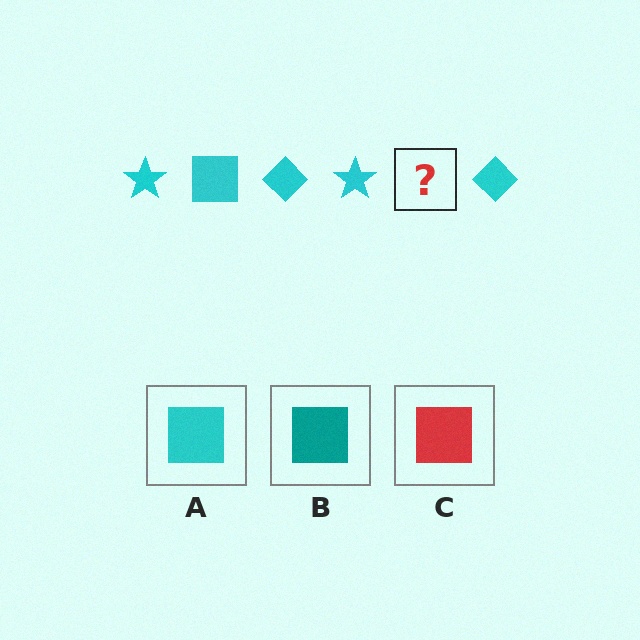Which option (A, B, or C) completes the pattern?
A.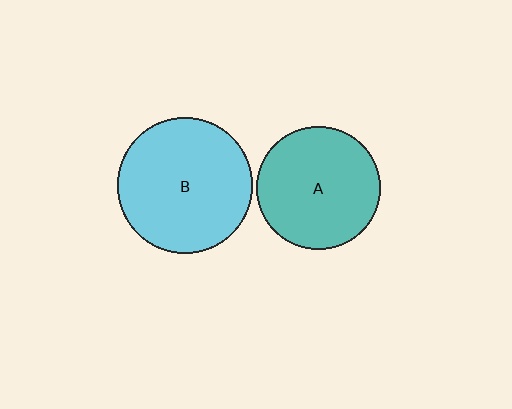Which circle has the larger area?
Circle B (cyan).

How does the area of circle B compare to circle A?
Approximately 1.2 times.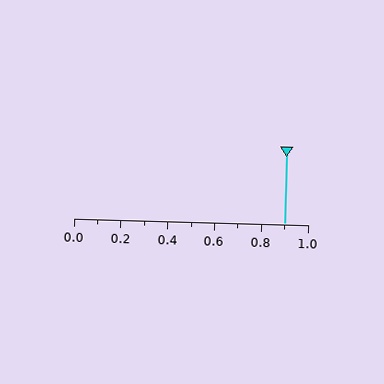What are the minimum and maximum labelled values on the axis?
The axis runs from 0.0 to 1.0.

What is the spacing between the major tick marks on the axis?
The major ticks are spaced 0.2 apart.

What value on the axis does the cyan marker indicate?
The marker indicates approximately 0.9.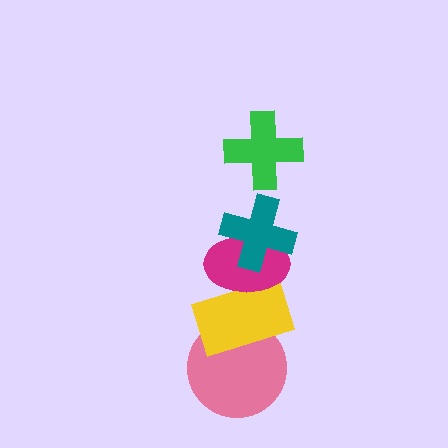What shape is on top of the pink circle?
The yellow rectangle is on top of the pink circle.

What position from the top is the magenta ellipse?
The magenta ellipse is 3rd from the top.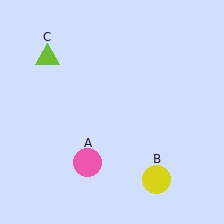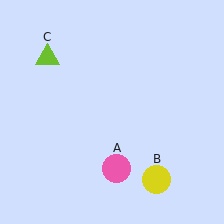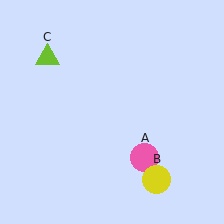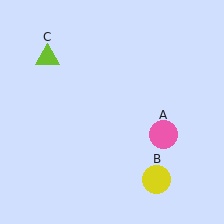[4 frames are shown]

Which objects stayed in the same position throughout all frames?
Yellow circle (object B) and lime triangle (object C) remained stationary.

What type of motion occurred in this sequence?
The pink circle (object A) rotated counterclockwise around the center of the scene.